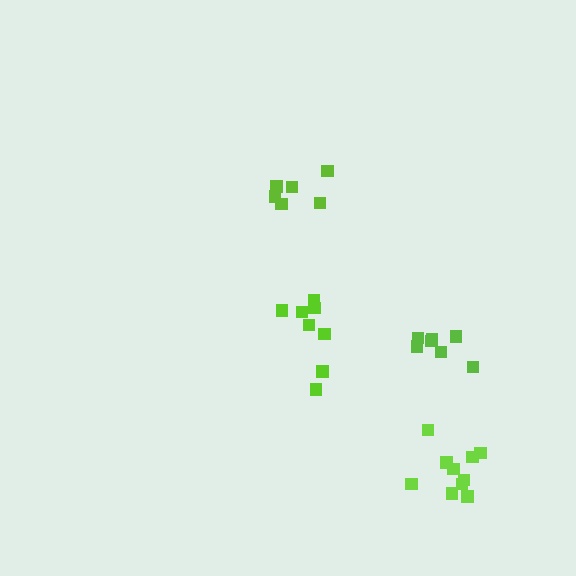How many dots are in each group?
Group 1: 8 dots, Group 2: 6 dots, Group 3: 10 dots, Group 4: 7 dots (31 total).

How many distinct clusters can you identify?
There are 4 distinct clusters.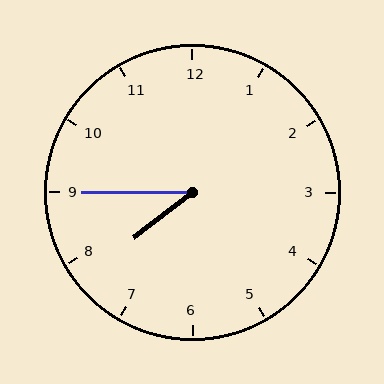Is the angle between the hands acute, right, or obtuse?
It is acute.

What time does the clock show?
7:45.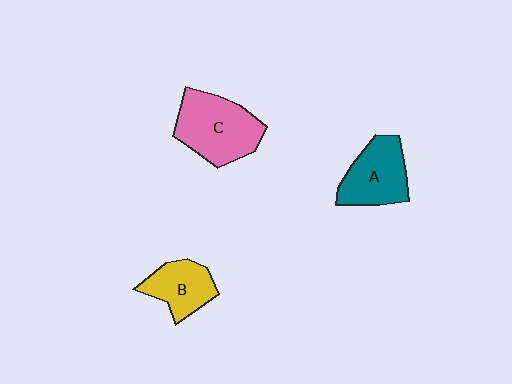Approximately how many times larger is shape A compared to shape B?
Approximately 1.3 times.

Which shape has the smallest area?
Shape B (yellow).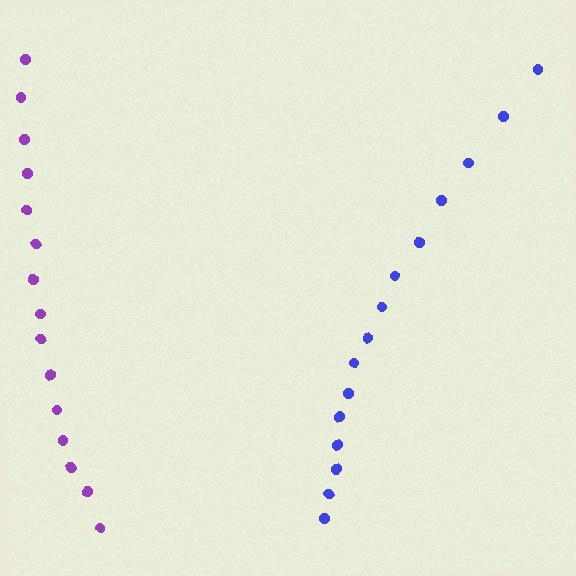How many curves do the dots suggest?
There are 2 distinct paths.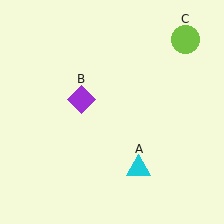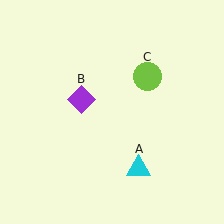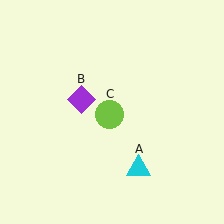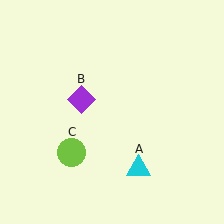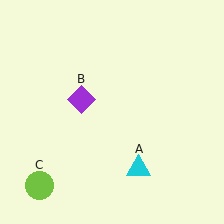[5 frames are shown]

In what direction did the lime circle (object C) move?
The lime circle (object C) moved down and to the left.